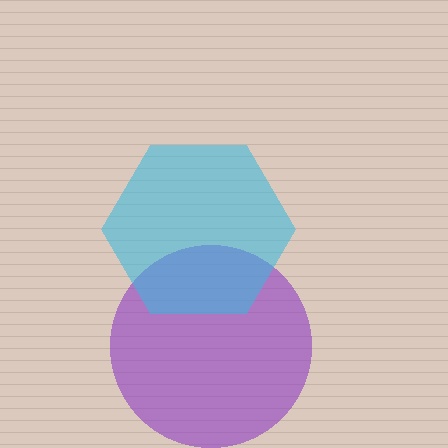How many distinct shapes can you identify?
There are 2 distinct shapes: a purple circle, a cyan hexagon.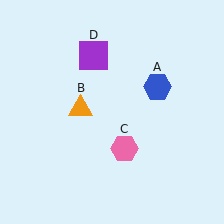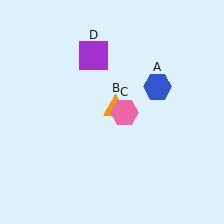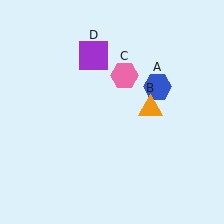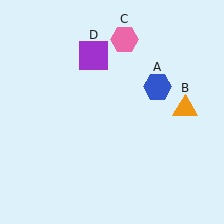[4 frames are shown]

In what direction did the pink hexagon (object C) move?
The pink hexagon (object C) moved up.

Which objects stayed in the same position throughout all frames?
Blue hexagon (object A) and purple square (object D) remained stationary.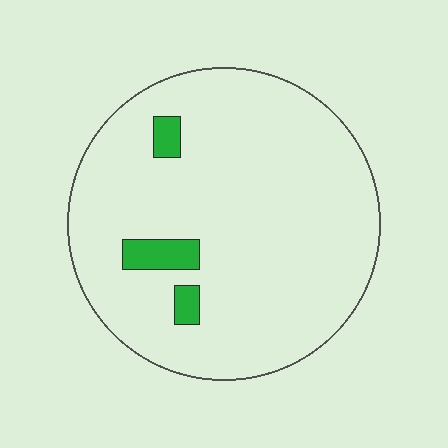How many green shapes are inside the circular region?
3.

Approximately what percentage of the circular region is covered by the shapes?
Approximately 5%.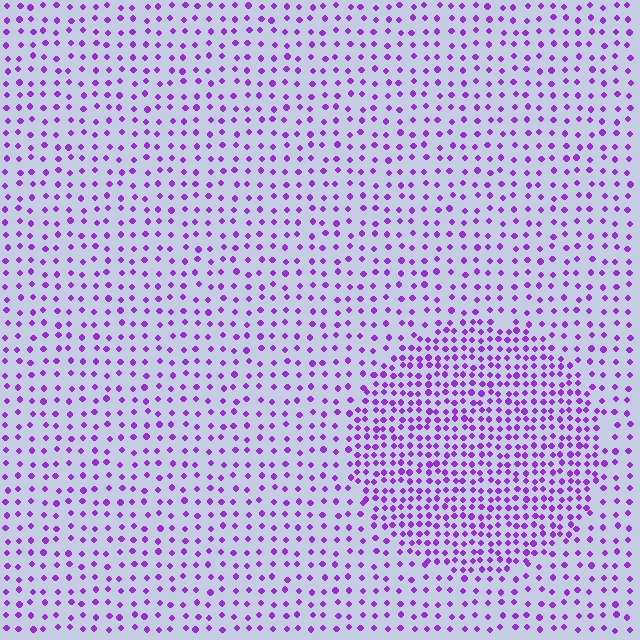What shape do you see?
I see a circle.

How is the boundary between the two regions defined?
The boundary is defined by a change in element density (approximately 2.1x ratio). All elements are the same color, size, and shape.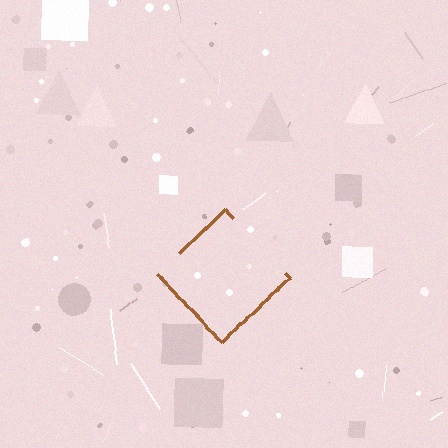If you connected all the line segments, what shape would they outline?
They would outline a diamond.